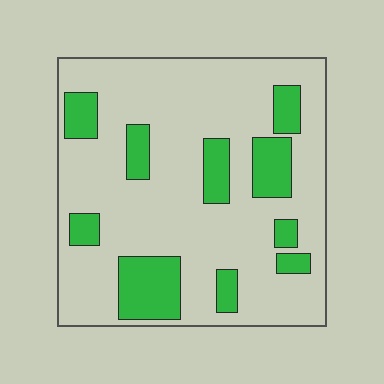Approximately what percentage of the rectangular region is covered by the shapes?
Approximately 20%.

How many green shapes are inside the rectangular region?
10.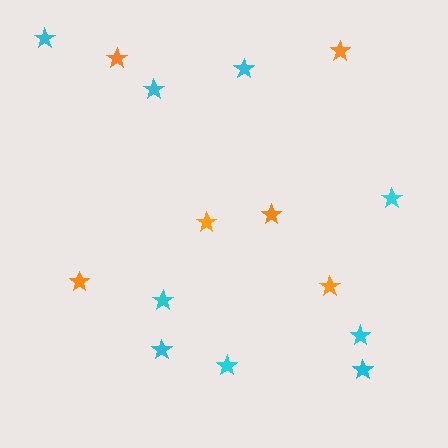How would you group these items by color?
There are 2 groups: one group of orange stars (6) and one group of cyan stars (9).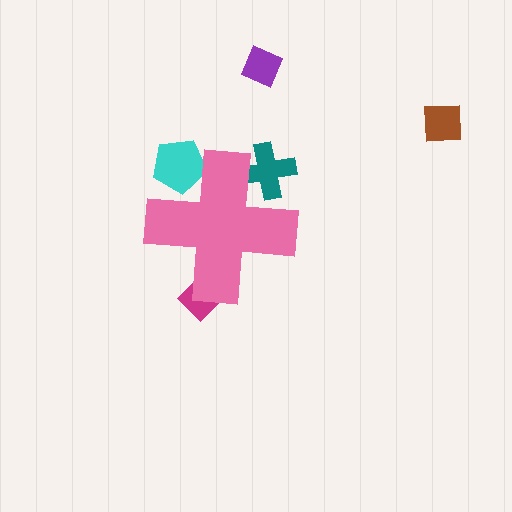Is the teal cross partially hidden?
Yes, the teal cross is partially hidden behind the pink cross.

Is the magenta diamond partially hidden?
Yes, the magenta diamond is partially hidden behind the pink cross.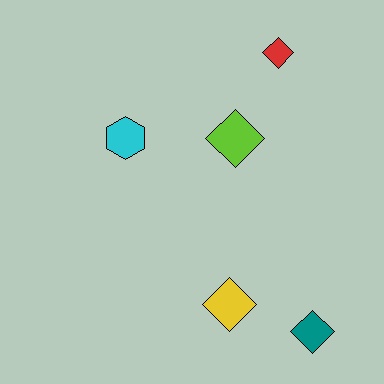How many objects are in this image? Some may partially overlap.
There are 5 objects.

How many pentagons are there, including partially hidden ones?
There are no pentagons.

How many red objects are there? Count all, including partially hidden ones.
There is 1 red object.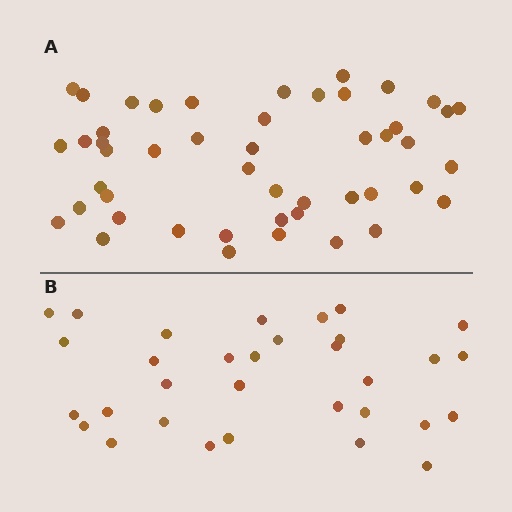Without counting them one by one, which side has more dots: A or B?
Region A (the top region) has more dots.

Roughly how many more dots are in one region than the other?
Region A has approximately 15 more dots than region B.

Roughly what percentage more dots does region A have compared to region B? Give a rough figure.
About 50% more.